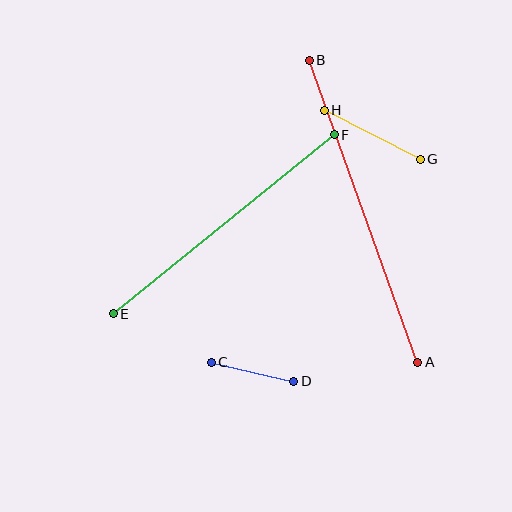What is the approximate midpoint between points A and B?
The midpoint is at approximately (364, 211) pixels.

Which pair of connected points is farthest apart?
Points A and B are farthest apart.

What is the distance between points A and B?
The distance is approximately 321 pixels.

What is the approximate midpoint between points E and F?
The midpoint is at approximately (224, 224) pixels.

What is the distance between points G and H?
The distance is approximately 108 pixels.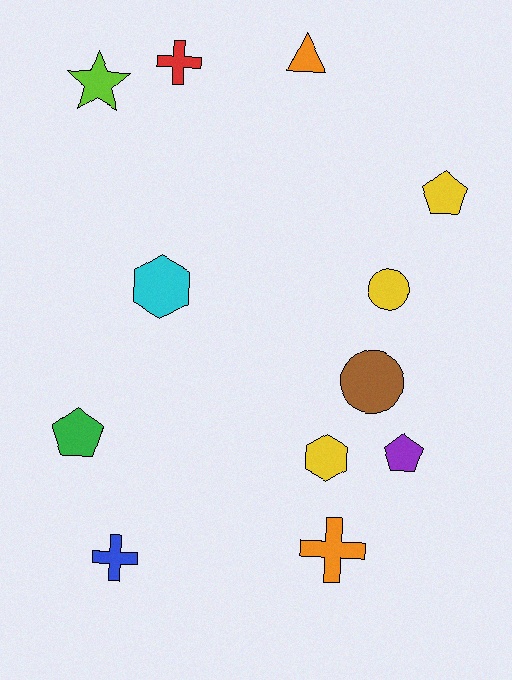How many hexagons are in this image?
There are 2 hexagons.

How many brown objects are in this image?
There is 1 brown object.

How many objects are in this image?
There are 12 objects.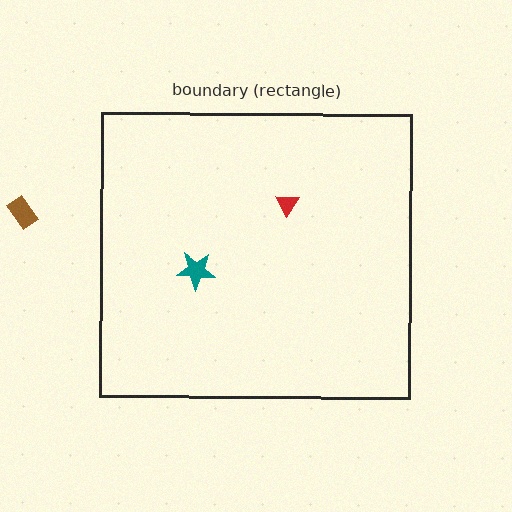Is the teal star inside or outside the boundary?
Inside.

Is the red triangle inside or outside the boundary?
Inside.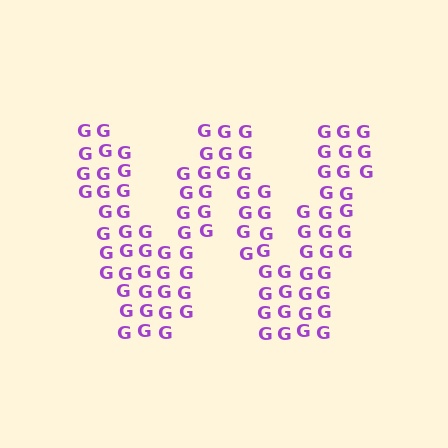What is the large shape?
The large shape is the letter W.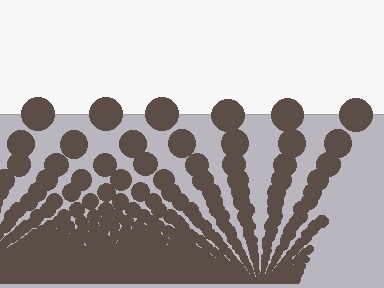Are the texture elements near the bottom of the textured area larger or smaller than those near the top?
Smaller. The gradient is inverted — elements near the bottom are smaller and denser.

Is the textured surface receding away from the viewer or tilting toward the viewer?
The surface appears to tilt toward the viewer. Texture elements get larger and sparser toward the top.